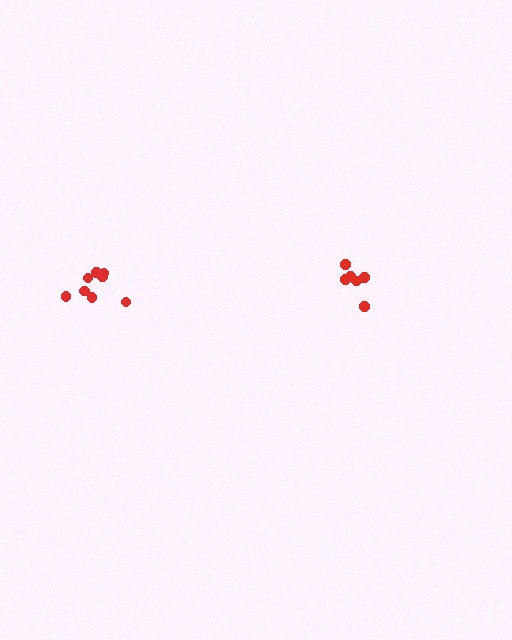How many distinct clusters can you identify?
There are 2 distinct clusters.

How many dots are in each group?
Group 1: 6 dots, Group 2: 8 dots (14 total).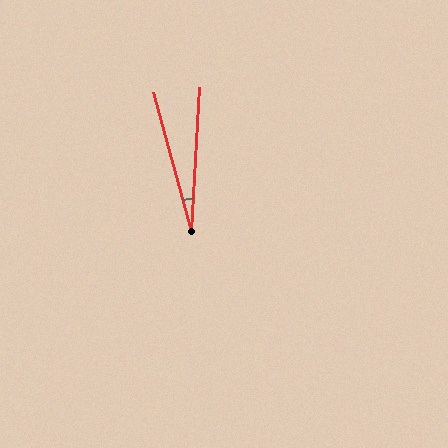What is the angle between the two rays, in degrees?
Approximately 19 degrees.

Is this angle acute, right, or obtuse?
It is acute.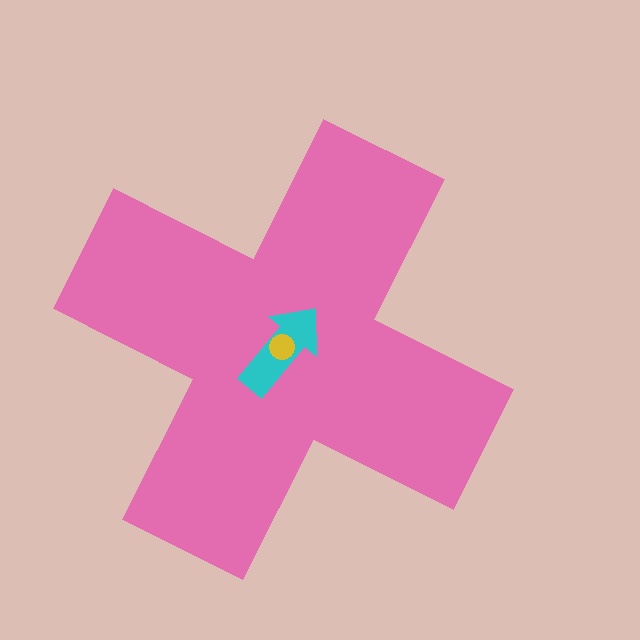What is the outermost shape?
The pink cross.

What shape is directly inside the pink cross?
The cyan arrow.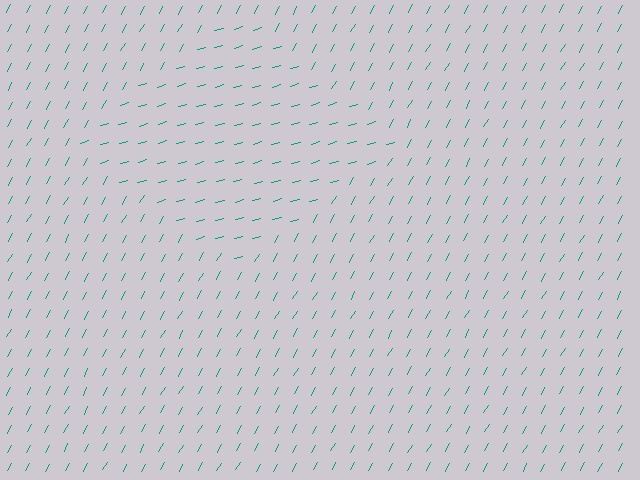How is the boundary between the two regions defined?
The boundary is defined purely by a change in line orientation (approximately 45 degrees difference). All lines are the same color and thickness.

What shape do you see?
I see a diamond.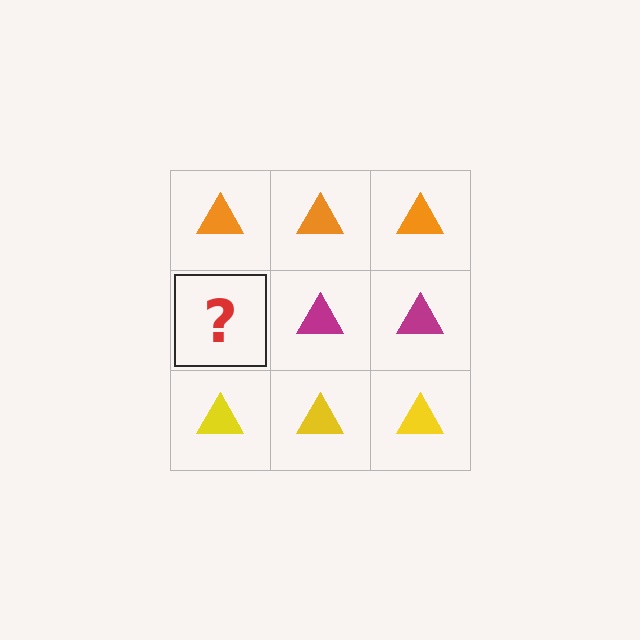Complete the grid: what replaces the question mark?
The question mark should be replaced with a magenta triangle.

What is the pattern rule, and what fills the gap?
The rule is that each row has a consistent color. The gap should be filled with a magenta triangle.